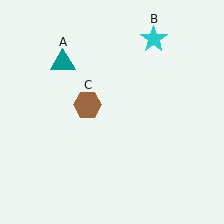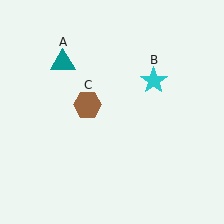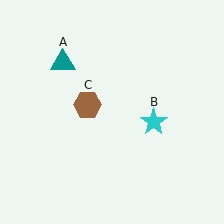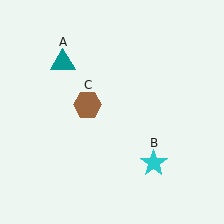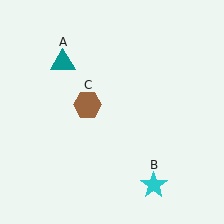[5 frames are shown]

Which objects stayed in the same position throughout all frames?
Teal triangle (object A) and brown hexagon (object C) remained stationary.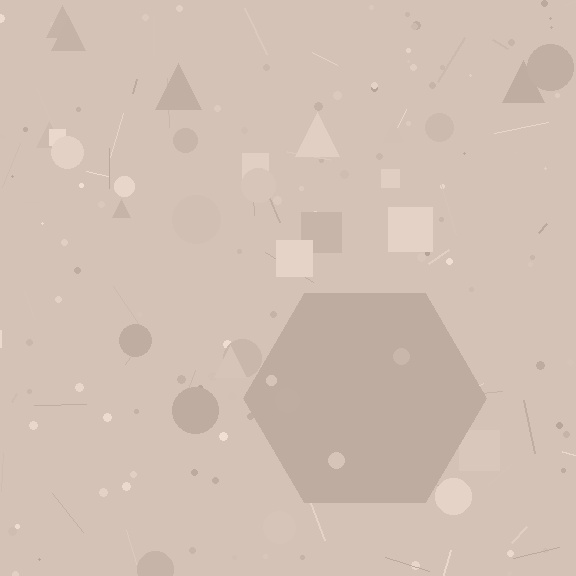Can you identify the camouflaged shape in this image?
The camouflaged shape is a hexagon.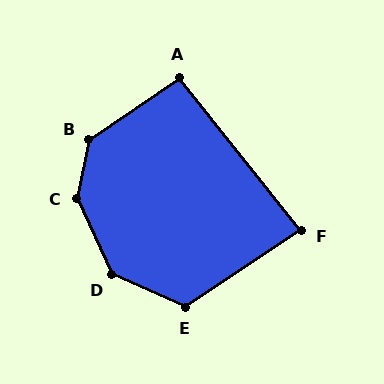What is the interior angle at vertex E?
Approximately 123 degrees (obtuse).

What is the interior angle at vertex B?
Approximately 136 degrees (obtuse).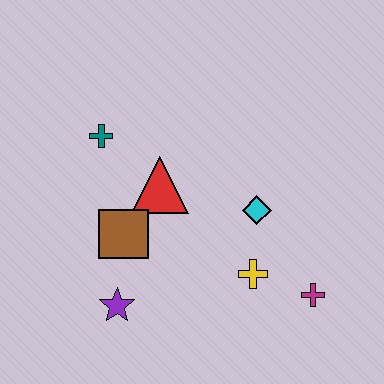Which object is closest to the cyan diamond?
The yellow cross is closest to the cyan diamond.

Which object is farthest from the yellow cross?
The teal cross is farthest from the yellow cross.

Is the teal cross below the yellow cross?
No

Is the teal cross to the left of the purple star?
Yes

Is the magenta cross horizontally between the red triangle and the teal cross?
No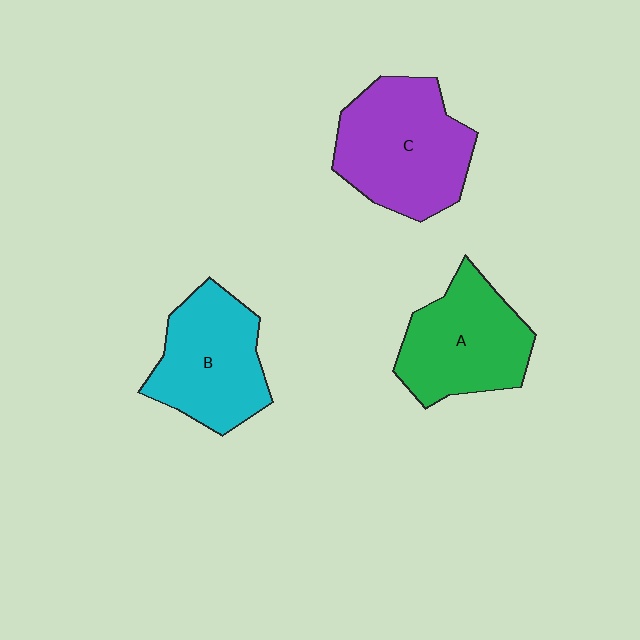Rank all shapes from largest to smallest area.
From largest to smallest: C (purple), A (green), B (cyan).